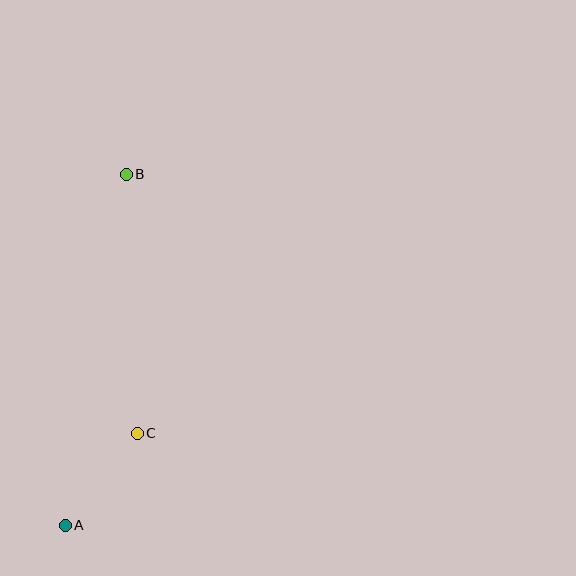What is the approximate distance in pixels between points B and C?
The distance between B and C is approximately 259 pixels.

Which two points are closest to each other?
Points A and C are closest to each other.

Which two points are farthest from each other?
Points A and B are farthest from each other.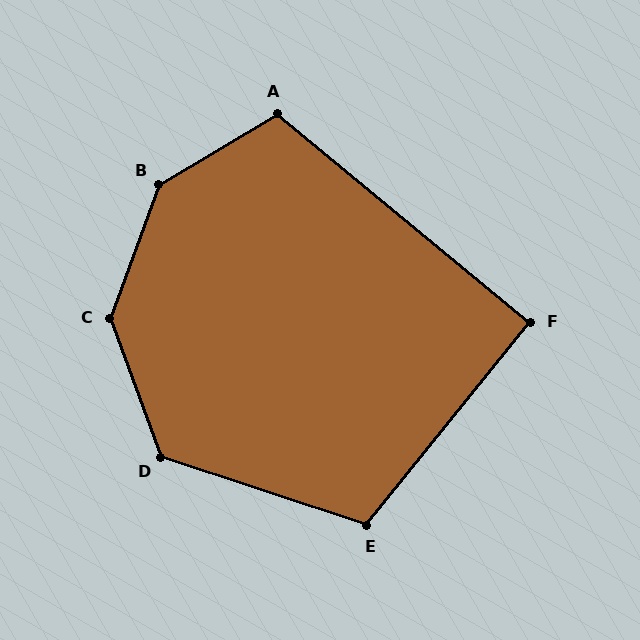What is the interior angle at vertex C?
Approximately 140 degrees (obtuse).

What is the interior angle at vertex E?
Approximately 111 degrees (obtuse).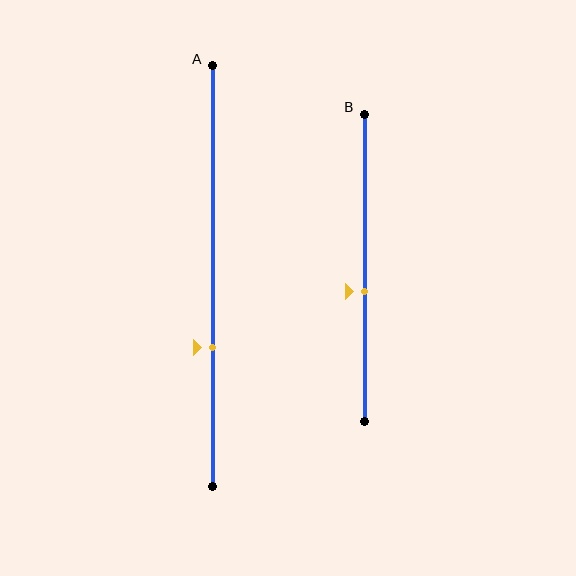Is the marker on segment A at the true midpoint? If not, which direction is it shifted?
No, the marker on segment A is shifted downward by about 17% of the segment length.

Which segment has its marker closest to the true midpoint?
Segment B has its marker closest to the true midpoint.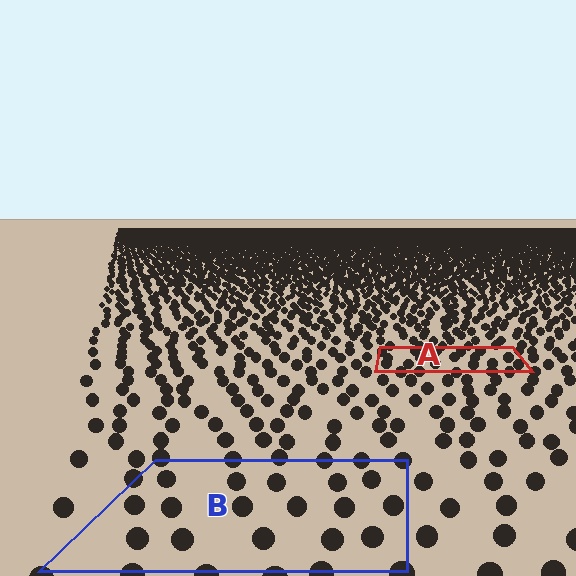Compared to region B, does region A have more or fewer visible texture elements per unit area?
Region A has more texture elements per unit area — they are packed more densely because it is farther away.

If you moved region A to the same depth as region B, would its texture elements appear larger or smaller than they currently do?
They would appear larger. At a closer depth, the same texture elements are projected at a bigger on-screen size.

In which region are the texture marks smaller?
The texture marks are smaller in region A, because it is farther away.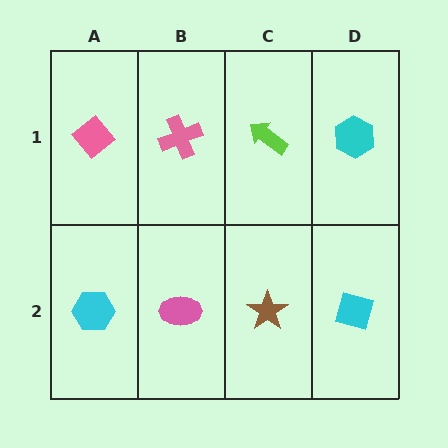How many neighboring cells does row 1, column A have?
2.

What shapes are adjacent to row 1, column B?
A pink ellipse (row 2, column B), a pink diamond (row 1, column A), a lime arrow (row 1, column C).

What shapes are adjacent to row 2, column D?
A cyan hexagon (row 1, column D), a brown star (row 2, column C).